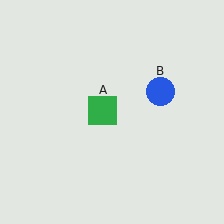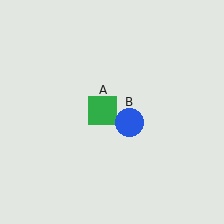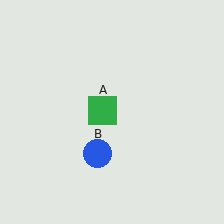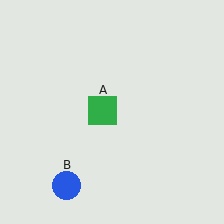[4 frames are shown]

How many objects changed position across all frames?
1 object changed position: blue circle (object B).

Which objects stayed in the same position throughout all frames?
Green square (object A) remained stationary.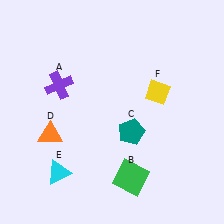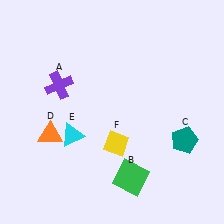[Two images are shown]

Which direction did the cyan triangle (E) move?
The cyan triangle (E) moved up.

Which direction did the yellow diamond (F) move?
The yellow diamond (F) moved down.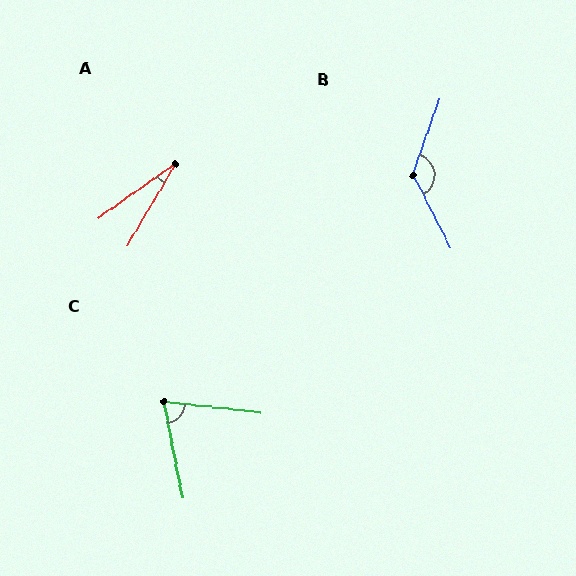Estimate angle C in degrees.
Approximately 72 degrees.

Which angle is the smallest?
A, at approximately 24 degrees.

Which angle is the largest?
B, at approximately 133 degrees.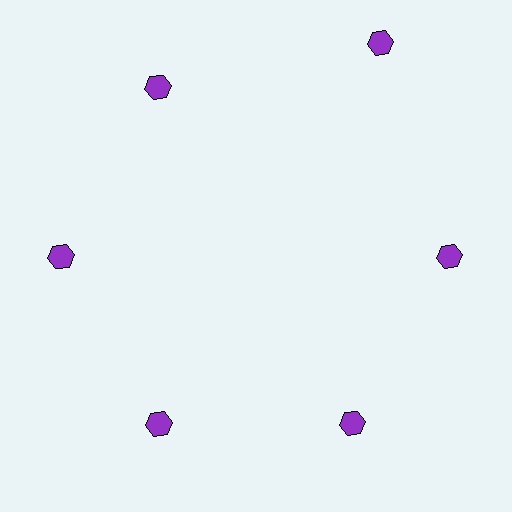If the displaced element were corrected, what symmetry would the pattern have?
It would have 6-fold rotational symmetry — the pattern would map onto itself every 60 degrees.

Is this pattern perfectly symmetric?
No. The 6 purple hexagons are arranged in a ring, but one element near the 1 o'clock position is pushed outward from the center, breaking the 6-fold rotational symmetry.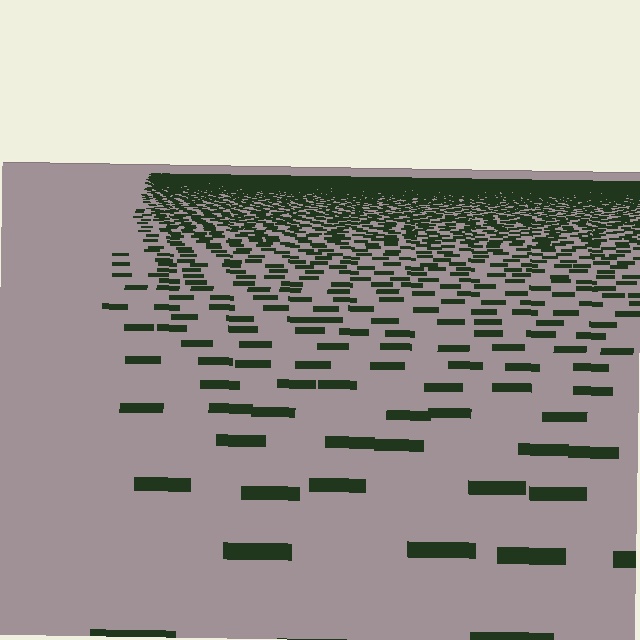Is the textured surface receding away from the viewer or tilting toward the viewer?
The surface is receding away from the viewer. Texture elements get smaller and denser toward the top.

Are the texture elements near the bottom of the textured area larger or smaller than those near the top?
Larger. Near the bottom, elements are closer to the viewer and appear at a bigger on-screen size.